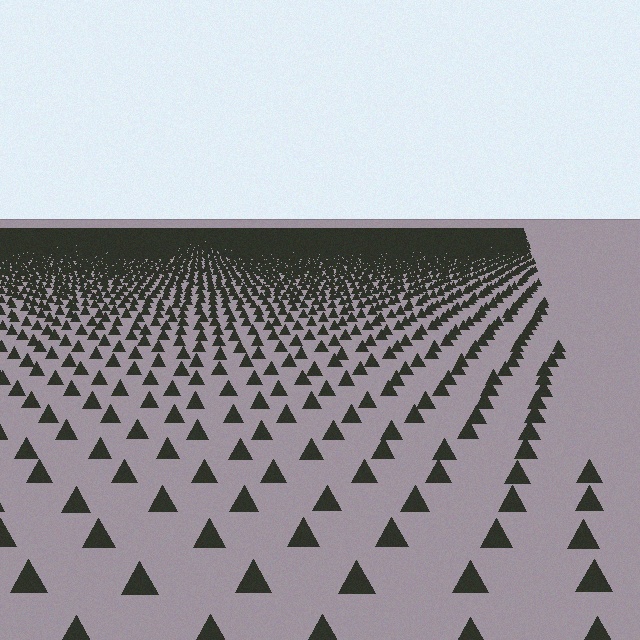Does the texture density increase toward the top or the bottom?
Density increases toward the top.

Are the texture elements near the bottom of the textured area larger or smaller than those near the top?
Larger. Near the bottom, elements are closer to the viewer and appear at a bigger on-screen size.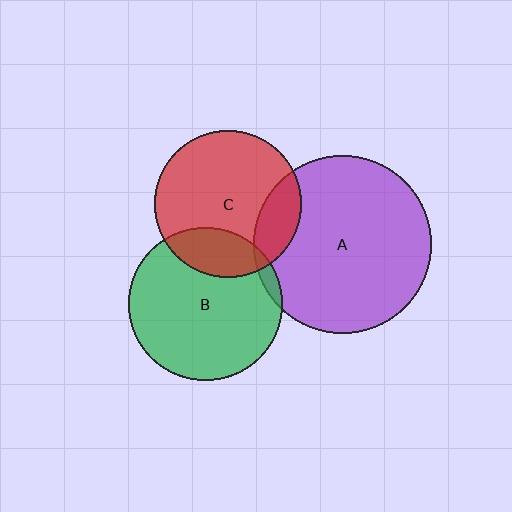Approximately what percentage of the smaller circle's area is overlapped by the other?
Approximately 5%.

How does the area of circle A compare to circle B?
Approximately 1.4 times.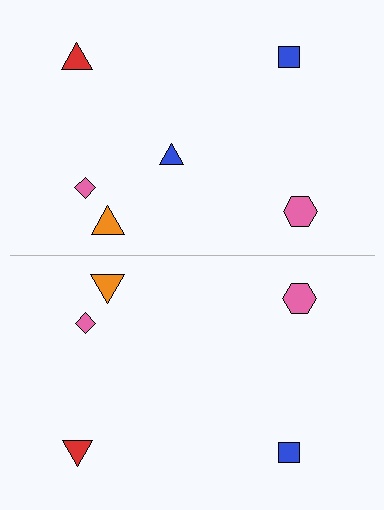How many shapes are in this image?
There are 11 shapes in this image.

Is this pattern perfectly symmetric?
No, the pattern is not perfectly symmetric. A blue triangle is missing from the bottom side.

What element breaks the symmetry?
A blue triangle is missing from the bottom side.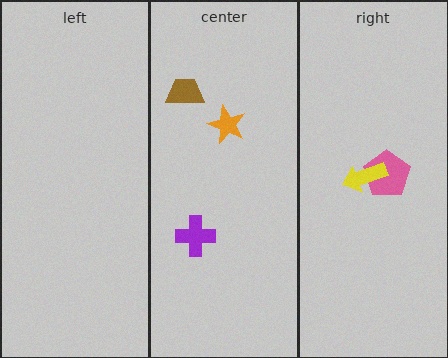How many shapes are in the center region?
3.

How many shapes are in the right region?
2.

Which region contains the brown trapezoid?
The center region.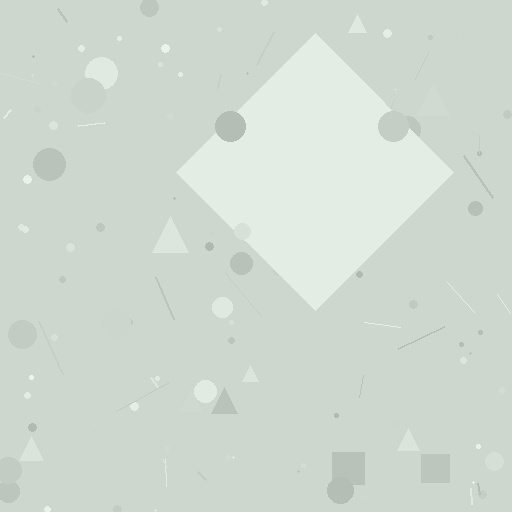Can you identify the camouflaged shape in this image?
The camouflaged shape is a diamond.